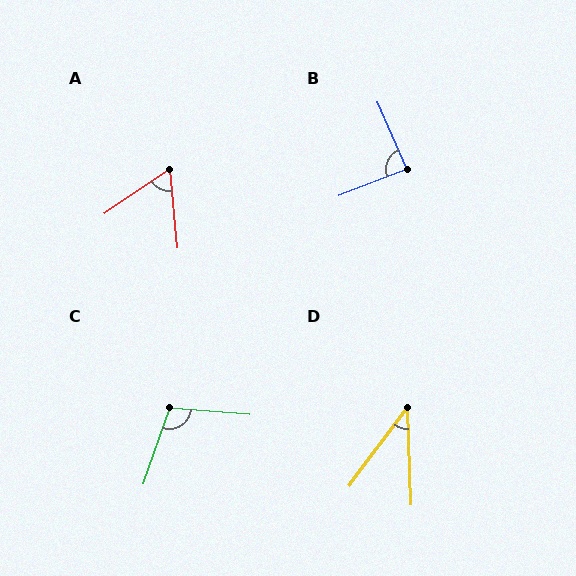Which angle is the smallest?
D, at approximately 39 degrees.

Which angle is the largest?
C, at approximately 104 degrees.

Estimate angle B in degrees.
Approximately 88 degrees.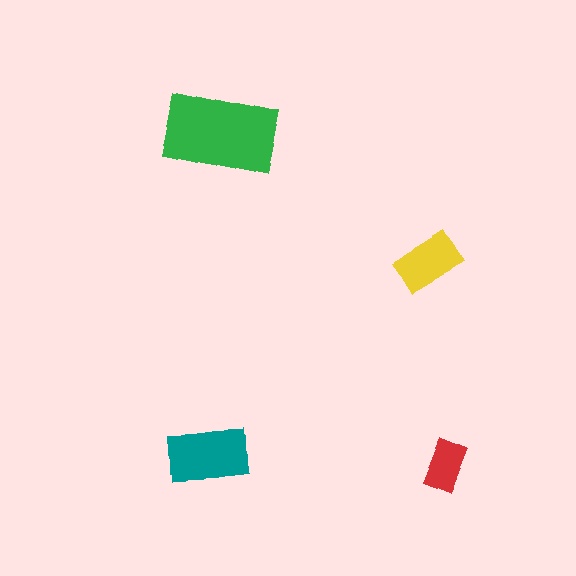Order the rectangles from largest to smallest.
the green one, the teal one, the yellow one, the red one.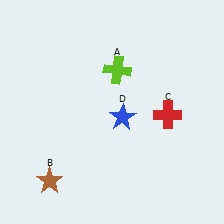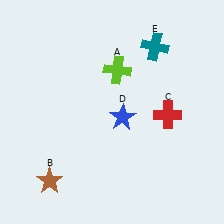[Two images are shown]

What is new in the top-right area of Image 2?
A teal cross (E) was added in the top-right area of Image 2.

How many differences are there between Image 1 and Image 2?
There is 1 difference between the two images.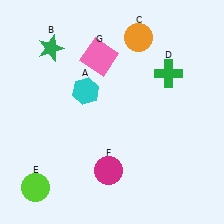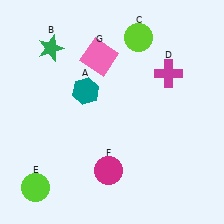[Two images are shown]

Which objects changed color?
A changed from cyan to teal. C changed from orange to lime. D changed from green to magenta.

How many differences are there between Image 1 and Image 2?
There are 3 differences between the two images.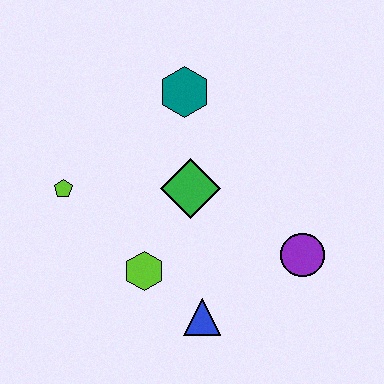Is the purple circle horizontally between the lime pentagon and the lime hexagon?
No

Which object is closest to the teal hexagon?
The green diamond is closest to the teal hexagon.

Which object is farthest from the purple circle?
The lime pentagon is farthest from the purple circle.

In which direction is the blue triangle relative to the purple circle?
The blue triangle is to the left of the purple circle.